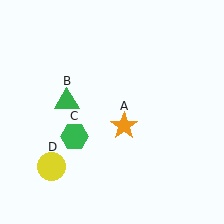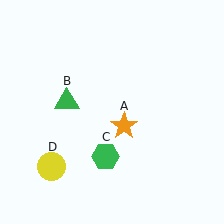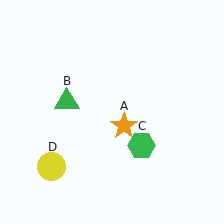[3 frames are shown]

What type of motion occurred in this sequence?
The green hexagon (object C) rotated counterclockwise around the center of the scene.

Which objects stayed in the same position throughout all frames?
Orange star (object A) and green triangle (object B) and yellow circle (object D) remained stationary.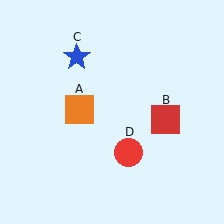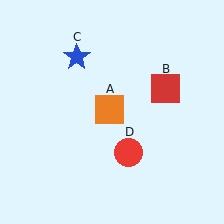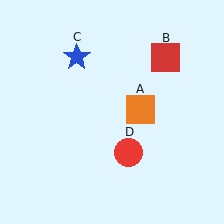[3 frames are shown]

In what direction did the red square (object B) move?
The red square (object B) moved up.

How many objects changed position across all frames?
2 objects changed position: orange square (object A), red square (object B).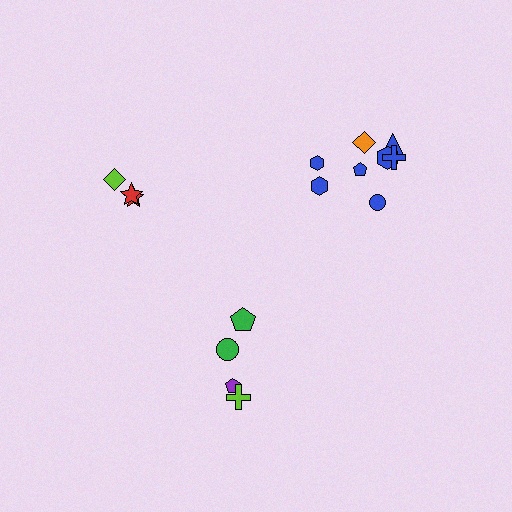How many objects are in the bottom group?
There are 4 objects.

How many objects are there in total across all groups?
There are 15 objects.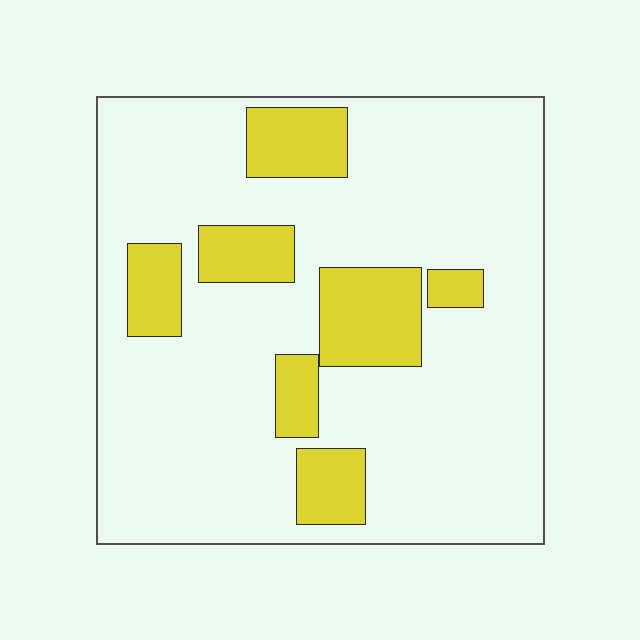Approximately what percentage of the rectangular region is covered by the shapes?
Approximately 20%.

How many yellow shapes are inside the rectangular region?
7.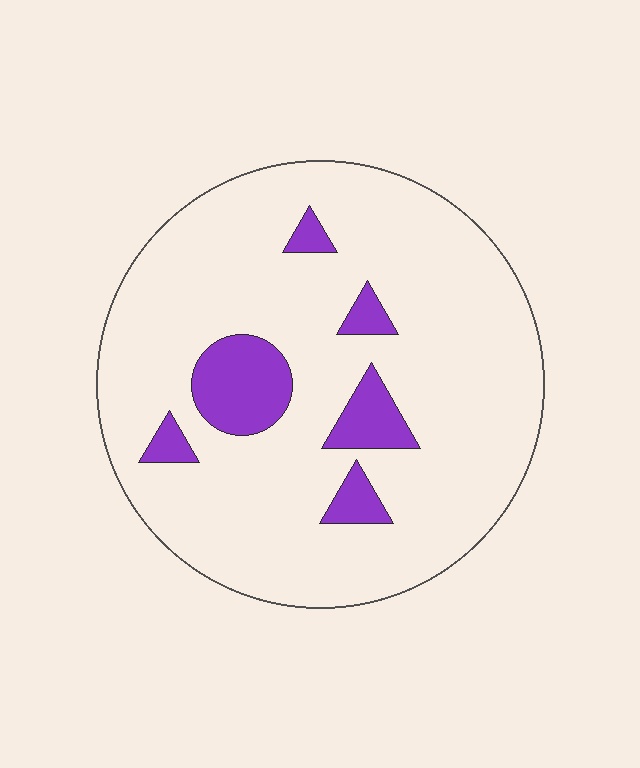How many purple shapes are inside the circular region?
6.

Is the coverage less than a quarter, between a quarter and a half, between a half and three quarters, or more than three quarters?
Less than a quarter.